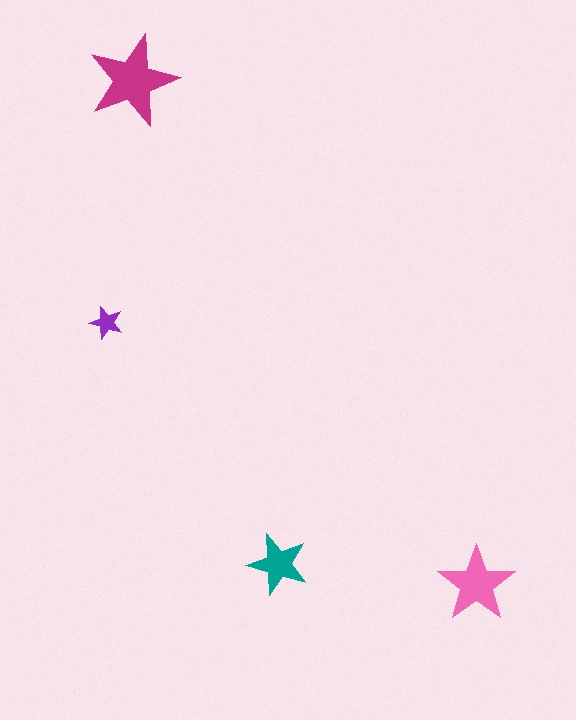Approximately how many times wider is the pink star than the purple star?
About 2.5 times wider.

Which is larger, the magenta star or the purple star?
The magenta one.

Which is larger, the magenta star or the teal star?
The magenta one.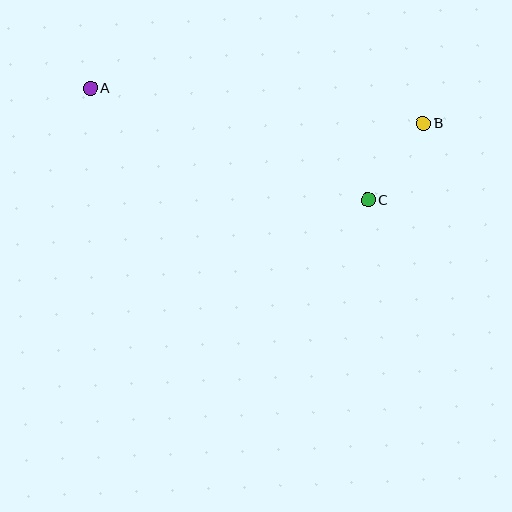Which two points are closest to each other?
Points B and C are closest to each other.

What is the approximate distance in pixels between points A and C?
The distance between A and C is approximately 299 pixels.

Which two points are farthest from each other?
Points A and B are farthest from each other.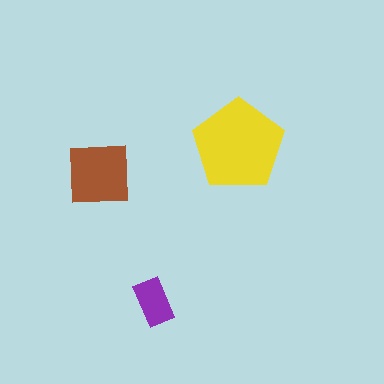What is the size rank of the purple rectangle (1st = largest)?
3rd.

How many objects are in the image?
There are 3 objects in the image.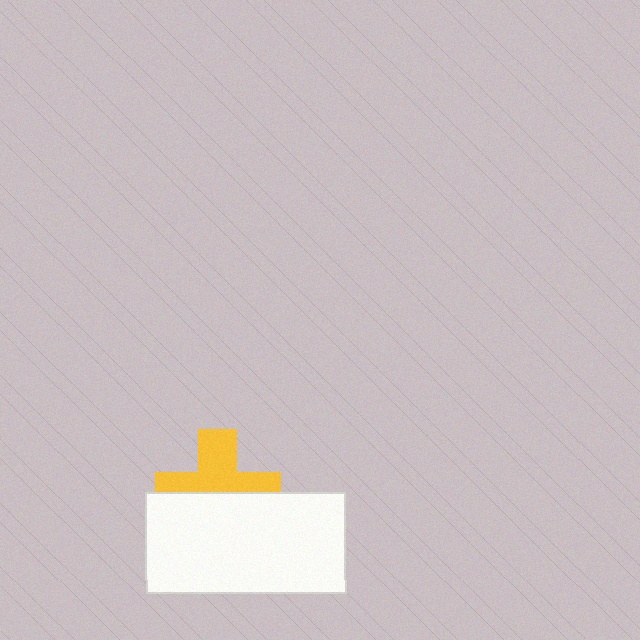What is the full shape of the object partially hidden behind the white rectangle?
The partially hidden object is a yellow cross.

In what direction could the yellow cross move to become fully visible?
The yellow cross could move up. That would shift it out from behind the white rectangle entirely.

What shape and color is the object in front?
The object in front is a white rectangle.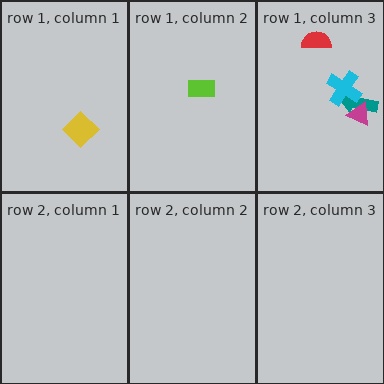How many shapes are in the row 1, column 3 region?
4.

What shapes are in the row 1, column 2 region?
The lime rectangle.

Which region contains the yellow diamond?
The row 1, column 1 region.